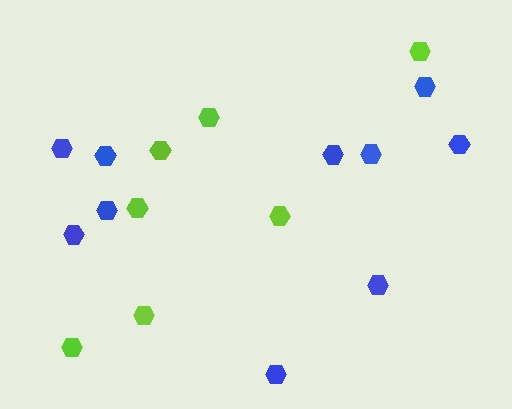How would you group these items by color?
There are 2 groups: one group of blue hexagons (10) and one group of lime hexagons (7).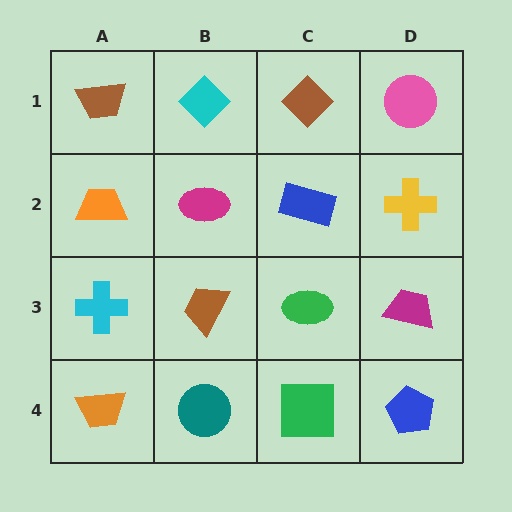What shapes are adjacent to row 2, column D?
A pink circle (row 1, column D), a magenta trapezoid (row 3, column D), a blue rectangle (row 2, column C).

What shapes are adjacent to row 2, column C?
A brown diamond (row 1, column C), a green ellipse (row 3, column C), a magenta ellipse (row 2, column B), a yellow cross (row 2, column D).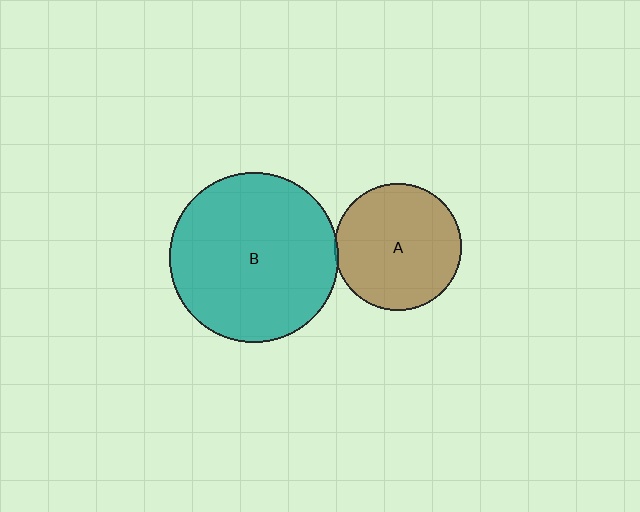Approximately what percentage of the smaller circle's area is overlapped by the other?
Approximately 5%.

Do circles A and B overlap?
Yes.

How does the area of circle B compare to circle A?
Approximately 1.8 times.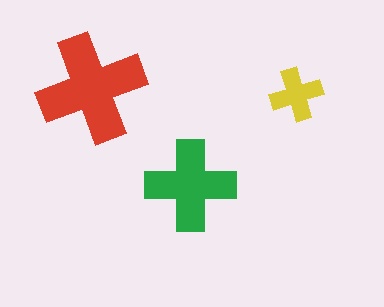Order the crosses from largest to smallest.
the red one, the green one, the yellow one.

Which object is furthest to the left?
The red cross is leftmost.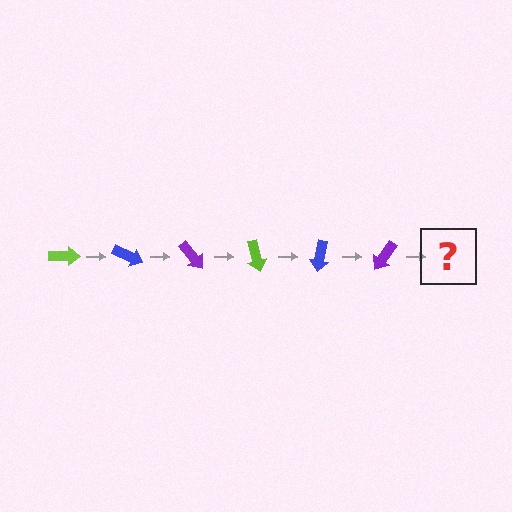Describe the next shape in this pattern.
It should be a lime arrow, rotated 150 degrees from the start.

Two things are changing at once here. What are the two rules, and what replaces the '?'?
The two rules are that it rotates 25 degrees each step and the color cycles through lime, blue, and purple. The '?' should be a lime arrow, rotated 150 degrees from the start.